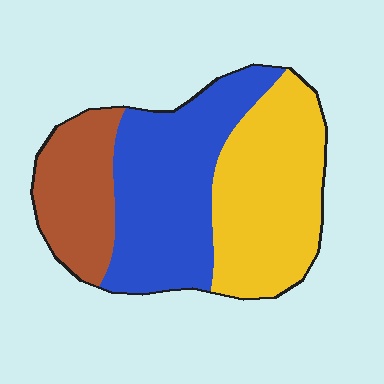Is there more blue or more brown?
Blue.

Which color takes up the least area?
Brown, at roughly 20%.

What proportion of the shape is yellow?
Yellow covers 38% of the shape.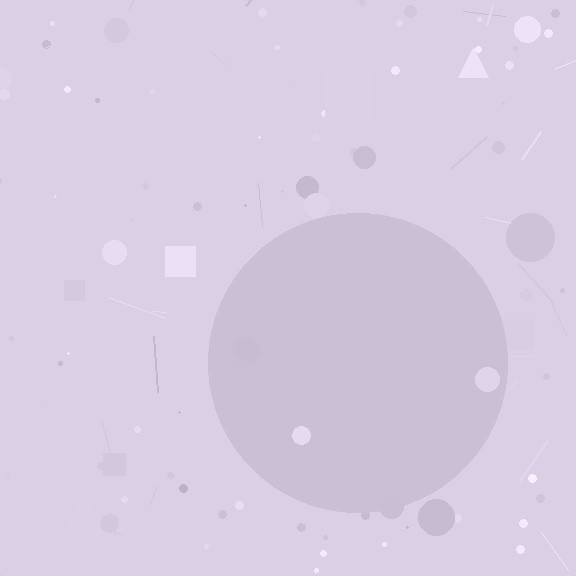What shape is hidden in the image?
A circle is hidden in the image.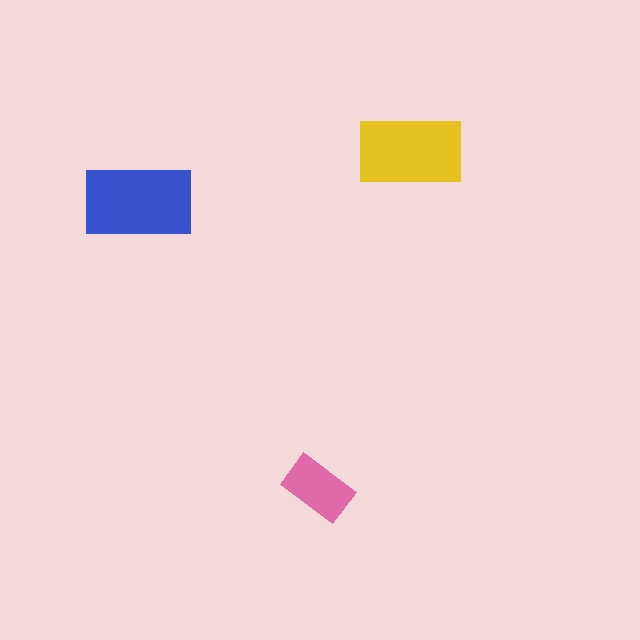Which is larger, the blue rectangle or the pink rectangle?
The blue one.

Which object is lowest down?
The pink rectangle is bottommost.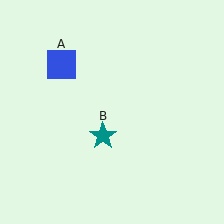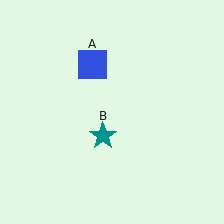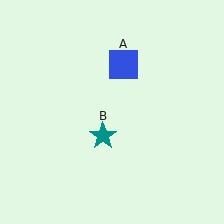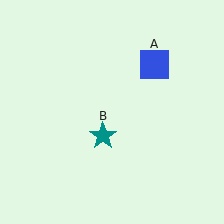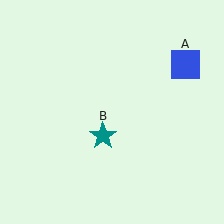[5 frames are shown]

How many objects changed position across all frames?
1 object changed position: blue square (object A).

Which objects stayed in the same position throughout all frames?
Teal star (object B) remained stationary.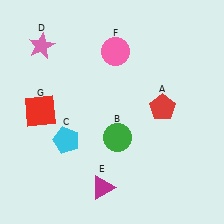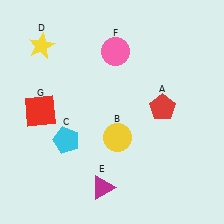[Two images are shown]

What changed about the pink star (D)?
In Image 1, D is pink. In Image 2, it changed to yellow.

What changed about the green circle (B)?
In Image 1, B is green. In Image 2, it changed to yellow.